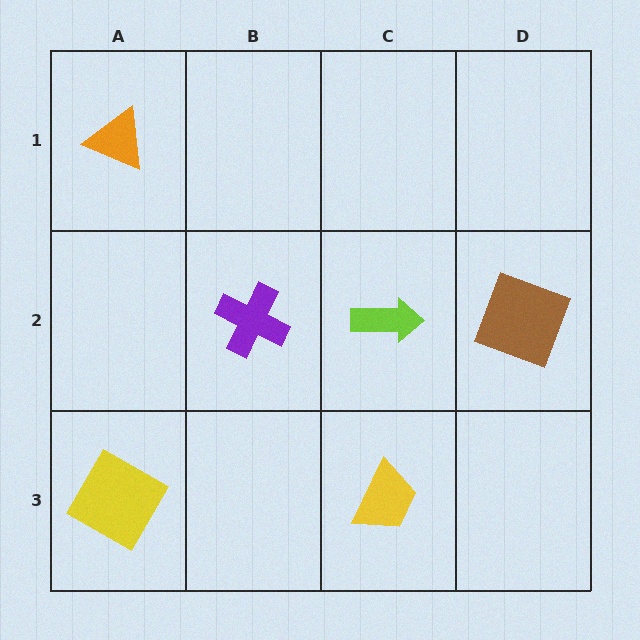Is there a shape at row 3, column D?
No, that cell is empty.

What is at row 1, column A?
An orange triangle.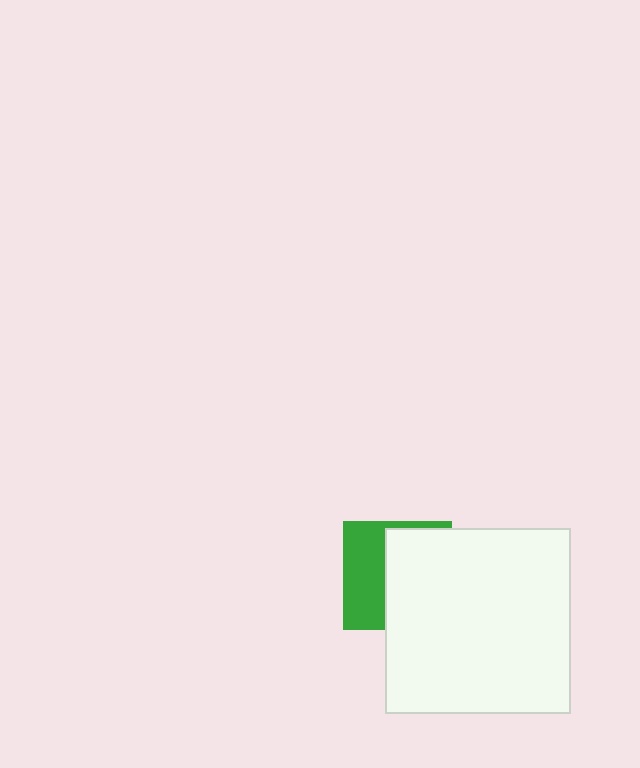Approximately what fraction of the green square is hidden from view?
Roughly 58% of the green square is hidden behind the white square.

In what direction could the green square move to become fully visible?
The green square could move left. That would shift it out from behind the white square entirely.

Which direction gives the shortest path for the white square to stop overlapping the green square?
Moving right gives the shortest separation.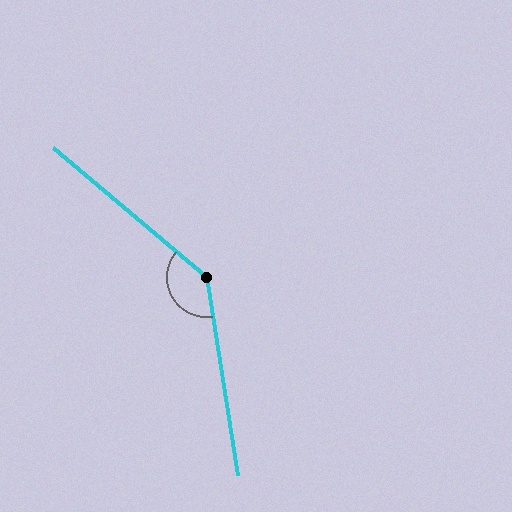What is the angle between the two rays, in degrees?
Approximately 139 degrees.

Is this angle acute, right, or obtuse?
It is obtuse.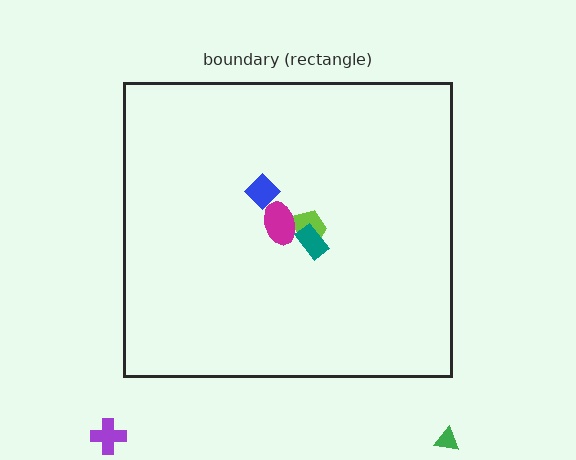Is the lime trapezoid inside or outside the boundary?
Inside.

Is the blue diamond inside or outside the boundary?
Inside.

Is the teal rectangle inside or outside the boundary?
Inside.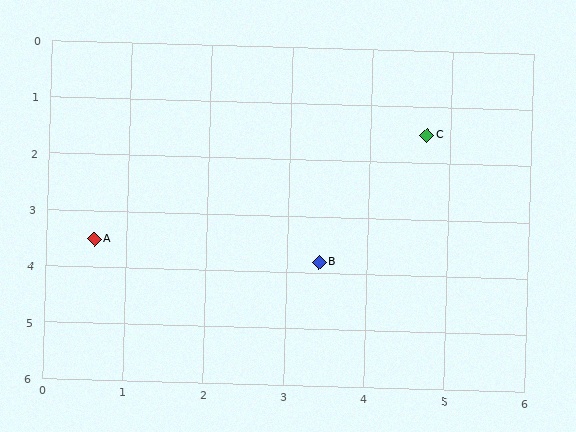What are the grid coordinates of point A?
Point A is at approximately (0.6, 3.5).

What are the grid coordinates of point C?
Point C is at approximately (4.7, 1.5).